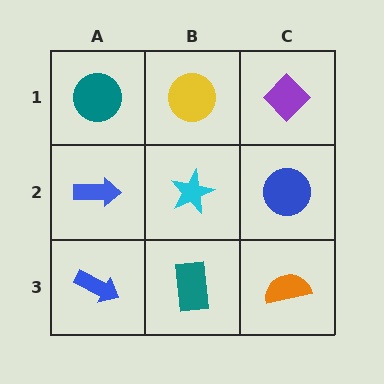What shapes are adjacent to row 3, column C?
A blue circle (row 2, column C), a teal rectangle (row 3, column B).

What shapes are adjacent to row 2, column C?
A purple diamond (row 1, column C), an orange semicircle (row 3, column C), a cyan star (row 2, column B).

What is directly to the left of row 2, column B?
A blue arrow.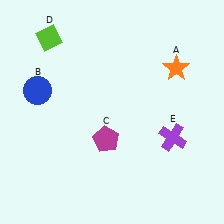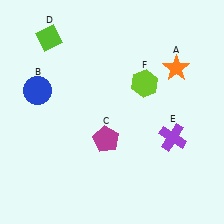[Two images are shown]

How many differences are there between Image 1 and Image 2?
There is 1 difference between the two images.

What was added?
A lime hexagon (F) was added in Image 2.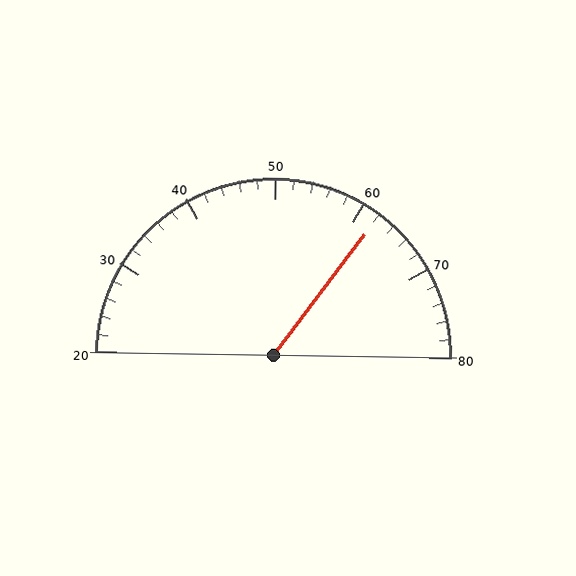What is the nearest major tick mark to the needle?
The nearest major tick mark is 60.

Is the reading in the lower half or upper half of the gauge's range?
The reading is in the upper half of the range (20 to 80).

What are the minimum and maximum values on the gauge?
The gauge ranges from 20 to 80.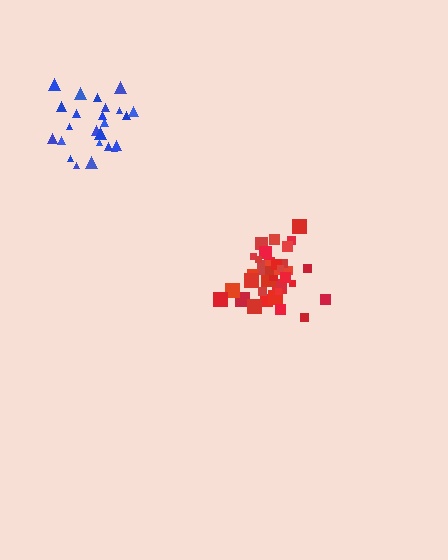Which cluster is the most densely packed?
Red.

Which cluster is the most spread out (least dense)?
Blue.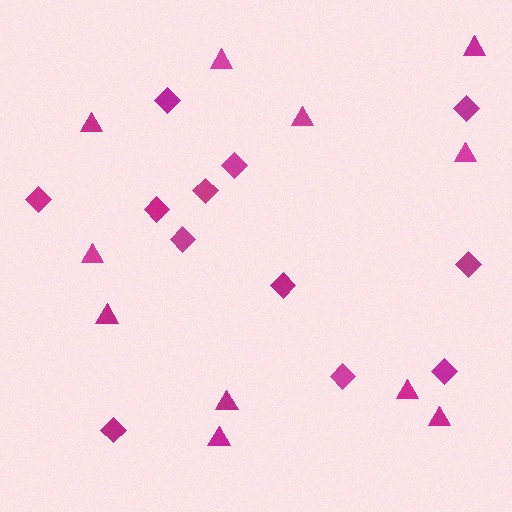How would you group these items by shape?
There are 2 groups: one group of triangles (11) and one group of diamonds (12).